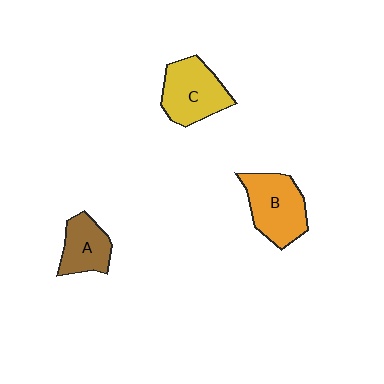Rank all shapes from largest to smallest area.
From largest to smallest: B (orange), C (yellow), A (brown).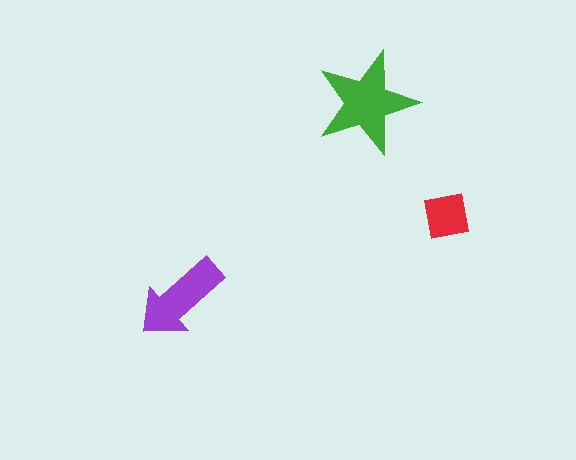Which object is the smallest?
The red square.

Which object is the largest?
The green star.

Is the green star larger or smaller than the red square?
Larger.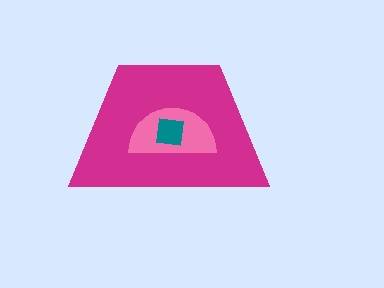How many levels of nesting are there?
3.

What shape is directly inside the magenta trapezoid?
The pink semicircle.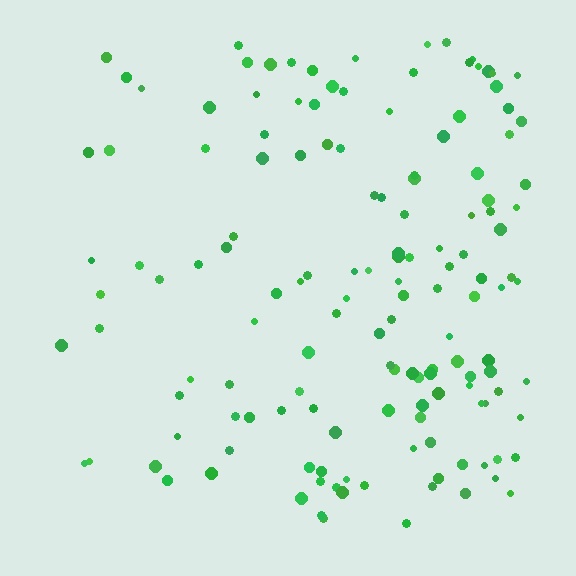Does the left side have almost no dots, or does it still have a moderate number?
Still a moderate number, just noticeably fewer than the right.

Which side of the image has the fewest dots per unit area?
The left.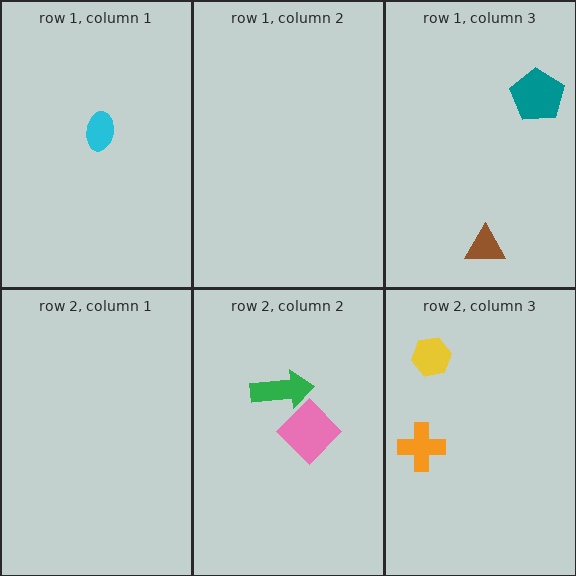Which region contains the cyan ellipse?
The row 1, column 1 region.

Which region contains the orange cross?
The row 2, column 3 region.